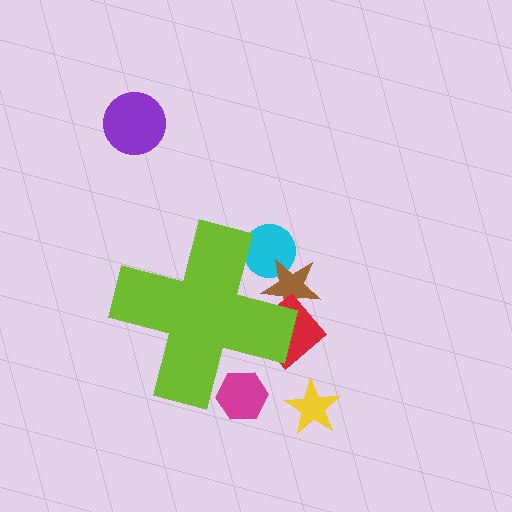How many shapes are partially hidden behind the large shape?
4 shapes are partially hidden.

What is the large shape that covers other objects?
A lime cross.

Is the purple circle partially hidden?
No, the purple circle is fully visible.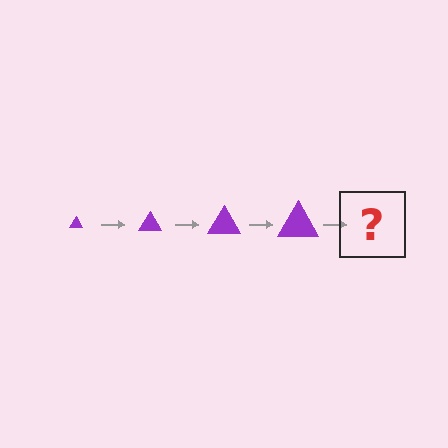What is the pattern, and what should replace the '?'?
The pattern is that the triangle gets progressively larger each step. The '?' should be a purple triangle, larger than the previous one.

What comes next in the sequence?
The next element should be a purple triangle, larger than the previous one.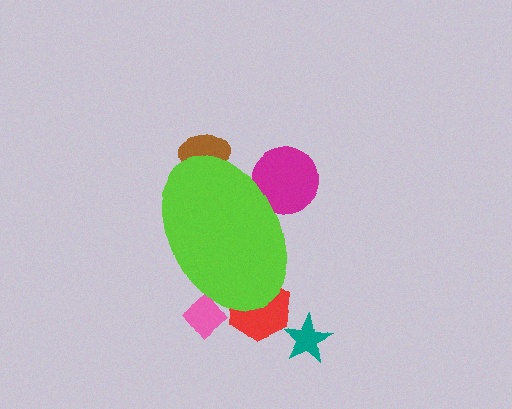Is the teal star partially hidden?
No, the teal star is fully visible.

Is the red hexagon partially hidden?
Yes, the red hexagon is partially hidden behind the lime ellipse.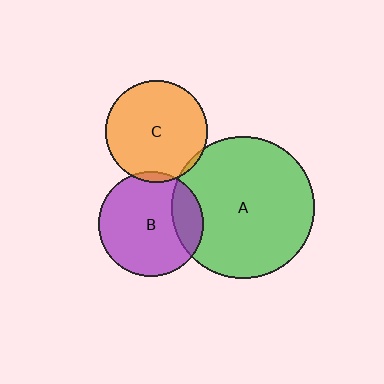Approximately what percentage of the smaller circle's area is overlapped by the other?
Approximately 20%.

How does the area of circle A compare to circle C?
Approximately 1.9 times.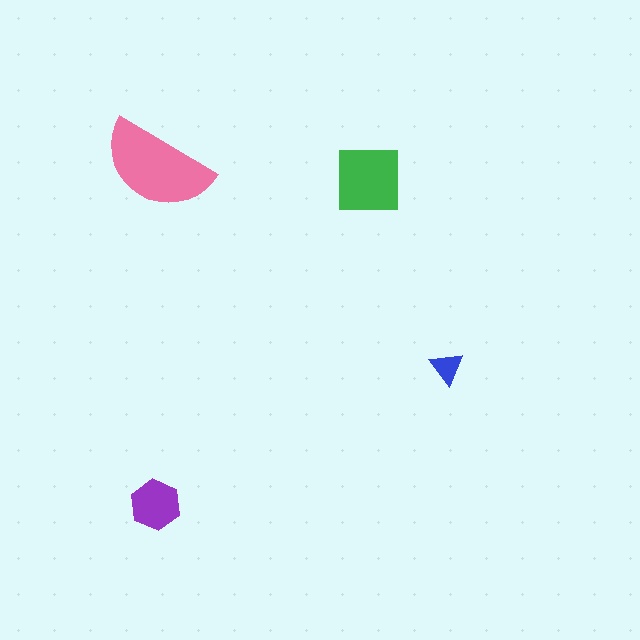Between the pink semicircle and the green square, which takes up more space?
The pink semicircle.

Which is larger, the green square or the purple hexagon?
The green square.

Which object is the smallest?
The blue triangle.